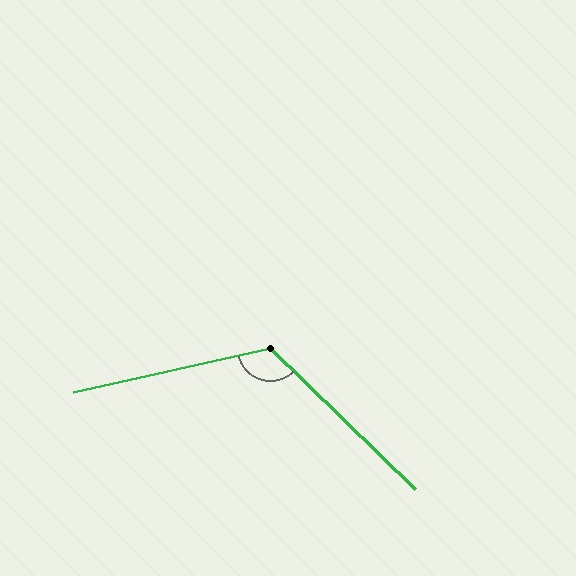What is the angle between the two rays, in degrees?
Approximately 123 degrees.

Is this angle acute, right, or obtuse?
It is obtuse.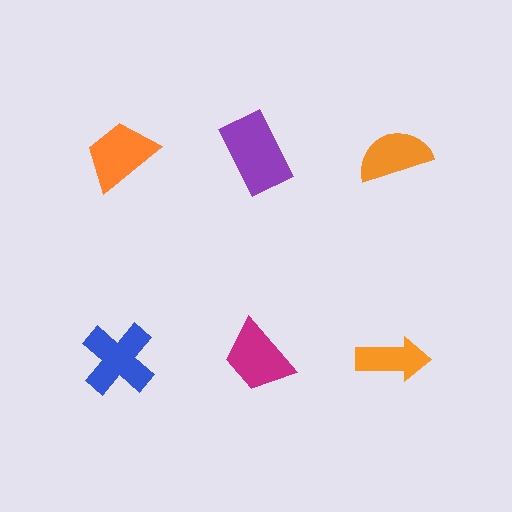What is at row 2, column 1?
A blue cross.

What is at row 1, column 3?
An orange semicircle.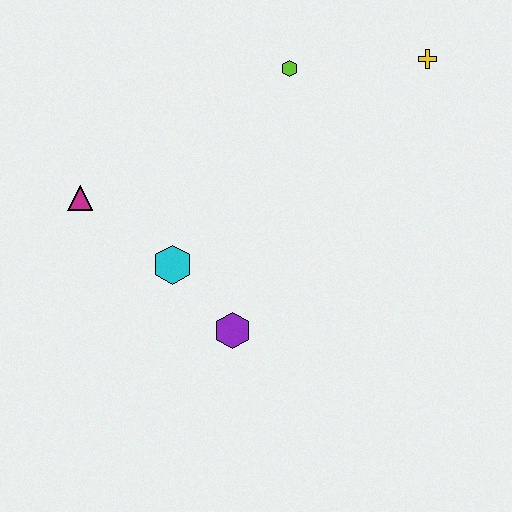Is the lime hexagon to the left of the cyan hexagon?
No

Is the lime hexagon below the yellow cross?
Yes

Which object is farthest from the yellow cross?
The magenta triangle is farthest from the yellow cross.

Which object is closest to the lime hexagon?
The yellow cross is closest to the lime hexagon.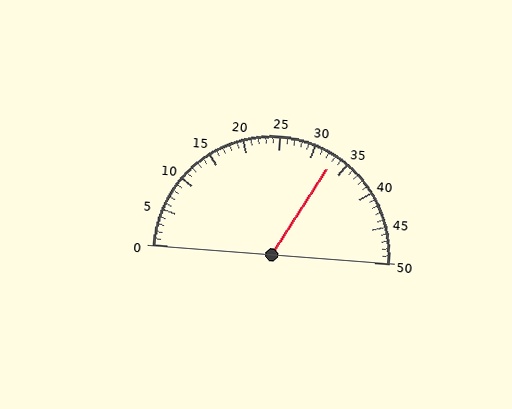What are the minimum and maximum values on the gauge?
The gauge ranges from 0 to 50.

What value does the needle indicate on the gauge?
The needle indicates approximately 33.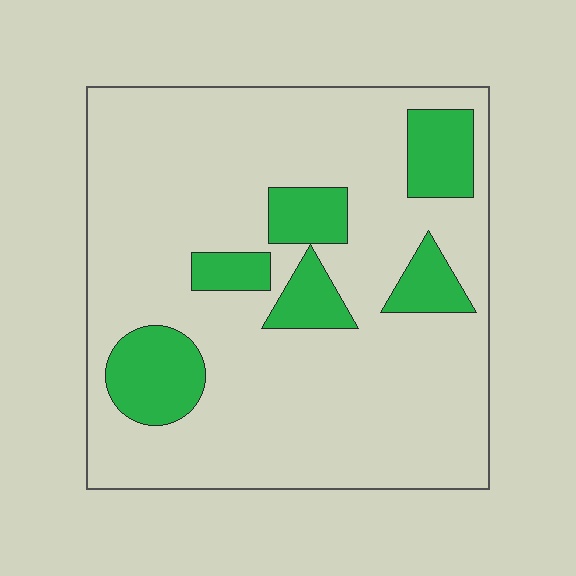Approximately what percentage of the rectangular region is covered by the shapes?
Approximately 20%.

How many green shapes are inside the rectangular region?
6.